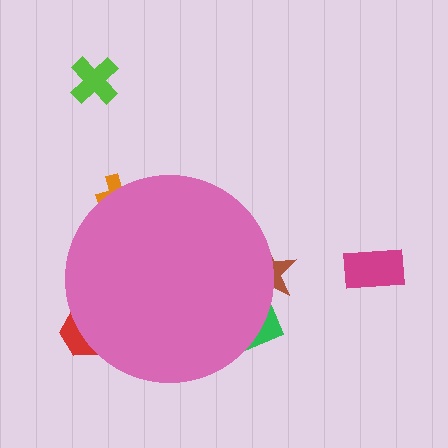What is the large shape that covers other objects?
A pink circle.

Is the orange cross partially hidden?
Yes, the orange cross is partially hidden behind the pink circle.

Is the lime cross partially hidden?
No, the lime cross is fully visible.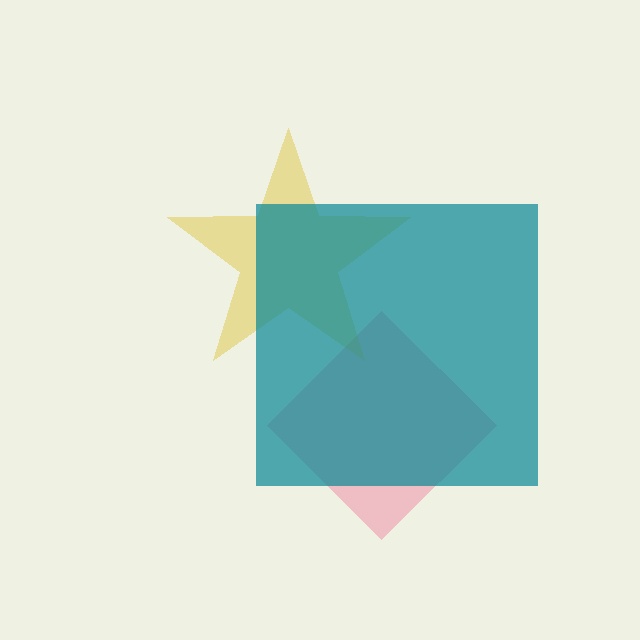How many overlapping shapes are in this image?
There are 3 overlapping shapes in the image.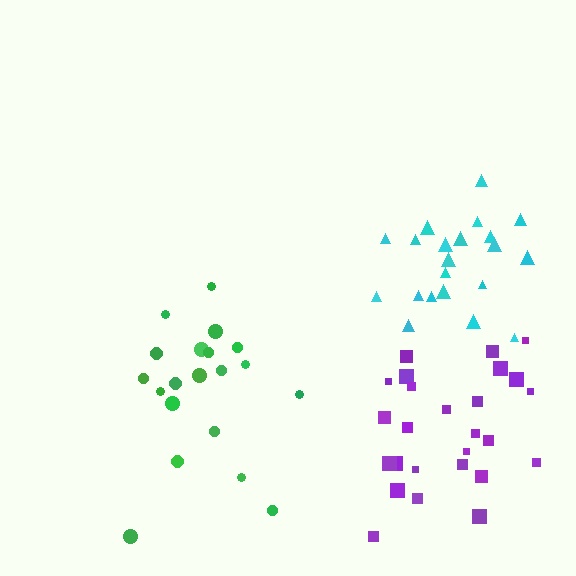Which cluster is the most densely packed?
Cyan.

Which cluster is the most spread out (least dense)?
Green.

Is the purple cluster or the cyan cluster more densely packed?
Cyan.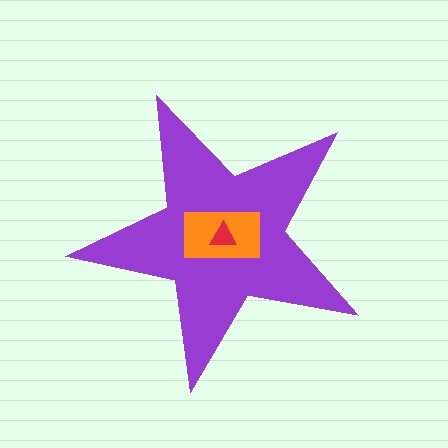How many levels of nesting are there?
3.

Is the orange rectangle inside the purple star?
Yes.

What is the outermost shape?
The purple star.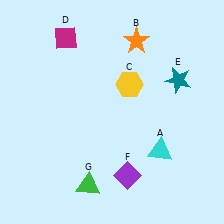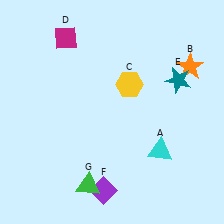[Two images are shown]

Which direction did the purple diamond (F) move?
The purple diamond (F) moved left.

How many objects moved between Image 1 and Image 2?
2 objects moved between the two images.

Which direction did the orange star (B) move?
The orange star (B) moved right.